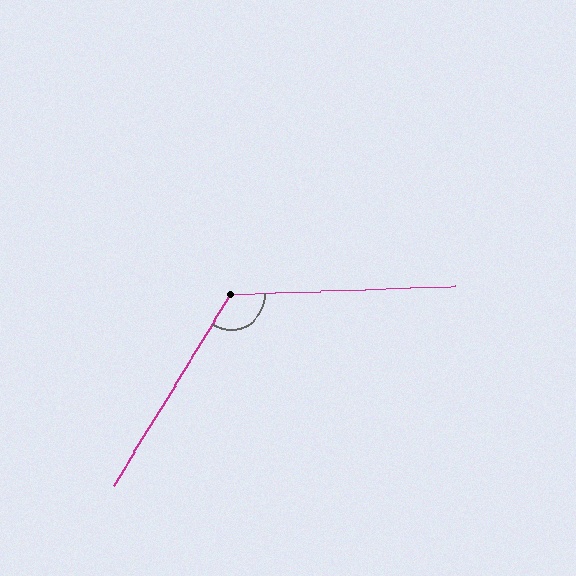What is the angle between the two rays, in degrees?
Approximately 124 degrees.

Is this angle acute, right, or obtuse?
It is obtuse.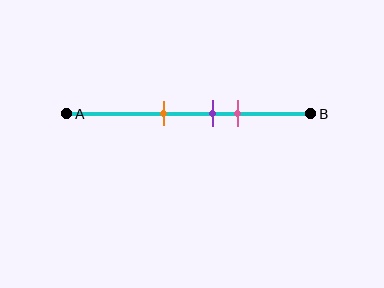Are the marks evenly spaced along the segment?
Yes, the marks are approximately evenly spaced.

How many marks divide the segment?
There are 3 marks dividing the segment.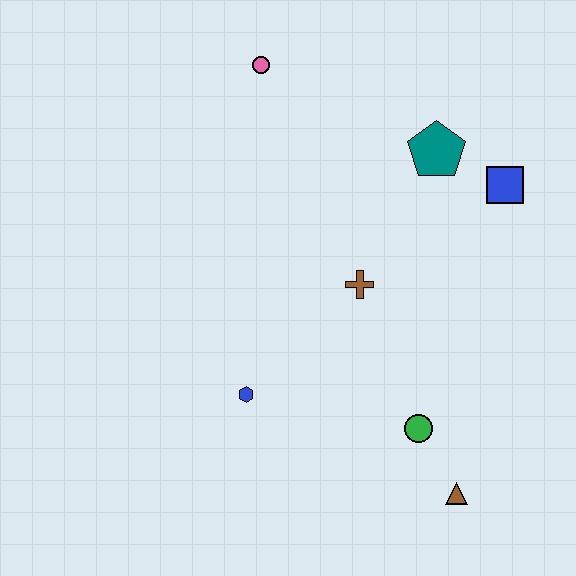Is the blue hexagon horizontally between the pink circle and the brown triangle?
No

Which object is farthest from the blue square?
The blue hexagon is farthest from the blue square.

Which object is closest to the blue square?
The teal pentagon is closest to the blue square.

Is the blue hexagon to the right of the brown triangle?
No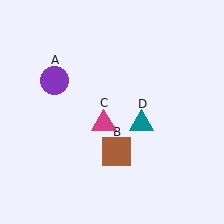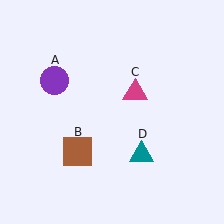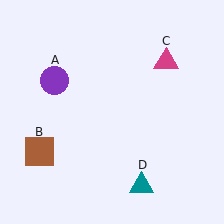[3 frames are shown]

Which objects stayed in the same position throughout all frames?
Purple circle (object A) remained stationary.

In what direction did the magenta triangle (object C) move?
The magenta triangle (object C) moved up and to the right.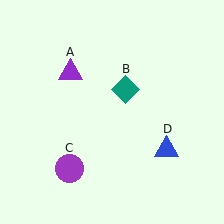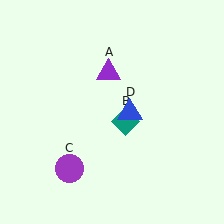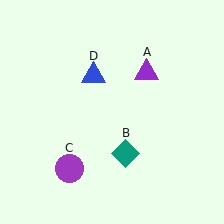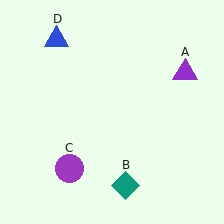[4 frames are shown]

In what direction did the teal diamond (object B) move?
The teal diamond (object B) moved down.